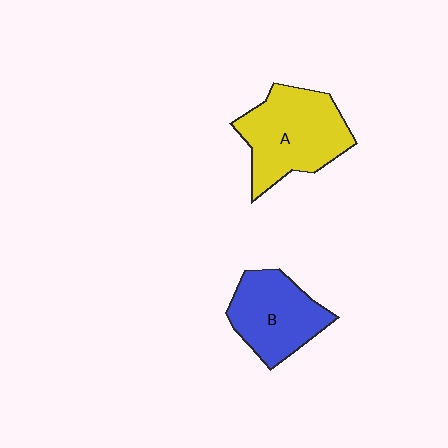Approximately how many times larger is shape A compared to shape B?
Approximately 1.3 times.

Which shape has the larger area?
Shape A (yellow).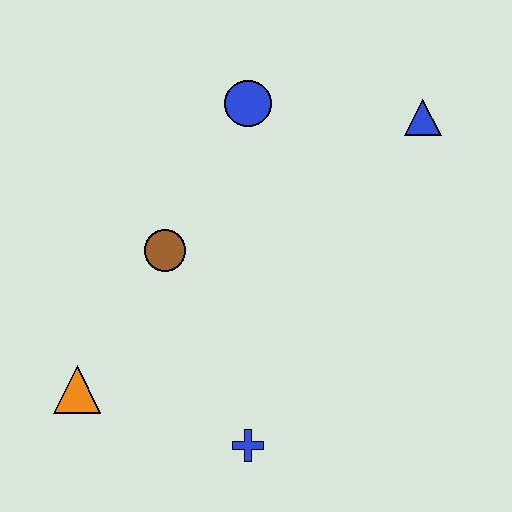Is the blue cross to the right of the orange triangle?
Yes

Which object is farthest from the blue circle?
The blue cross is farthest from the blue circle.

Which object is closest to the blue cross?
The orange triangle is closest to the blue cross.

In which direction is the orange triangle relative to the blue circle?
The orange triangle is below the blue circle.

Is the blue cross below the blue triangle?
Yes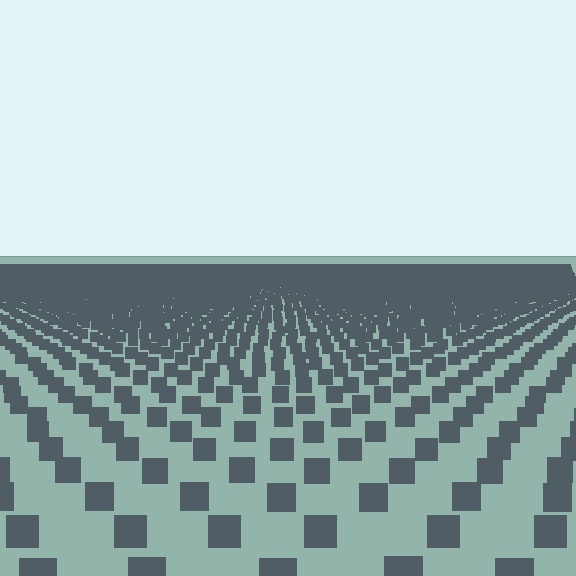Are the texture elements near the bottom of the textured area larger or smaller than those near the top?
Larger. Near the bottom, elements are closer to the viewer and appear at a bigger on-screen size.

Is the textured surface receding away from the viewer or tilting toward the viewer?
The surface is receding away from the viewer. Texture elements get smaller and denser toward the top.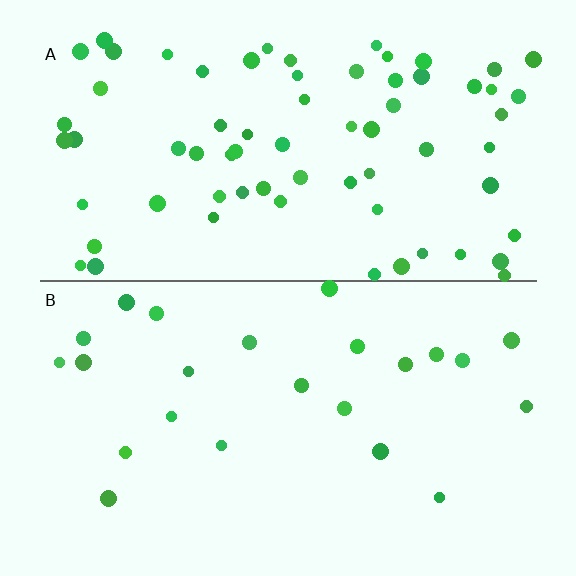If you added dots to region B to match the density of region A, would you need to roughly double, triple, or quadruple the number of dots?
Approximately triple.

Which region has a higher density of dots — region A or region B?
A (the top).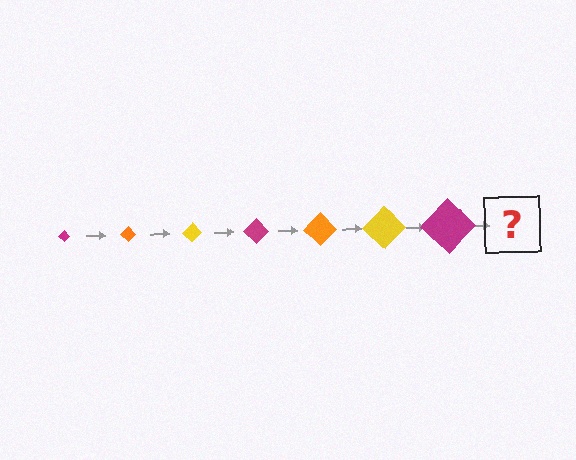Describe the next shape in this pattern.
It should be an orange diamond, larger than the previous one.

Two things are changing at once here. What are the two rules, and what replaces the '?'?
The two rules are that the diamond grows larger each step and the color cycles through magenta, orange, and yellow. The '?' should be an orange diamond, larger than the previous one.